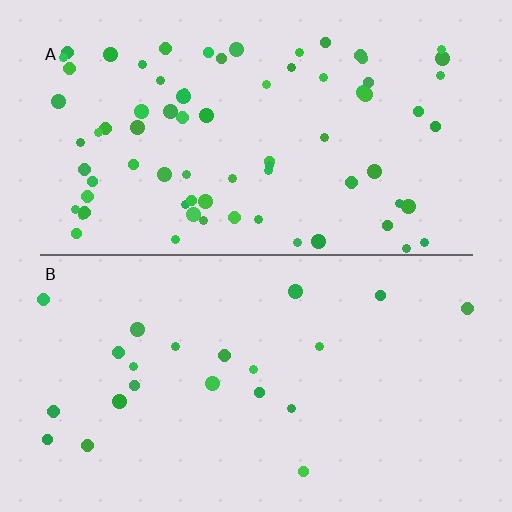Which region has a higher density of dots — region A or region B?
A (the top).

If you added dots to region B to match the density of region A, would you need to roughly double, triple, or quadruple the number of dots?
Approximately triple.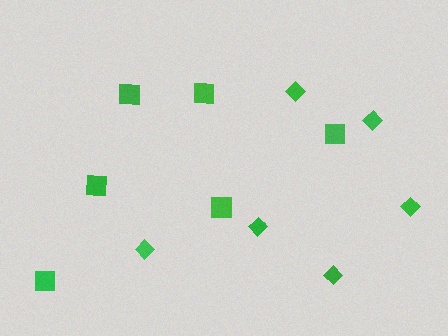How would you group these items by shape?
There are 2 groups: one group of squares (6) and one group of diamonds (6).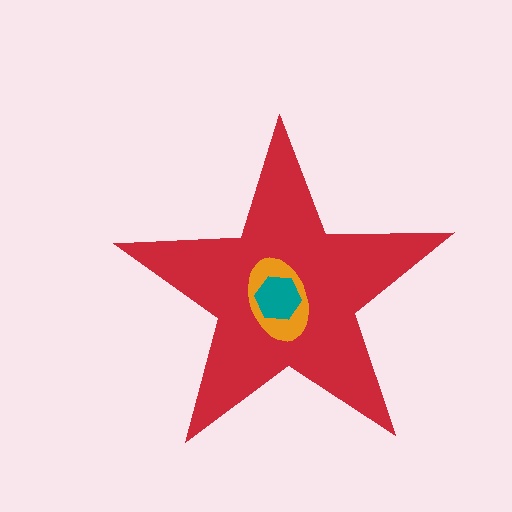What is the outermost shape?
The red star.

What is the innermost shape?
The teal hexagon.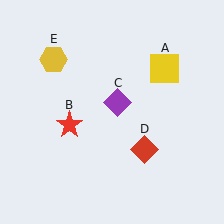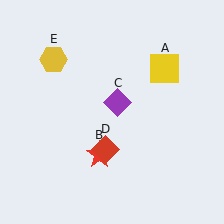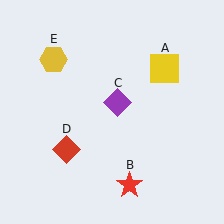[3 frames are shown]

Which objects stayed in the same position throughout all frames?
Yellow square (object A) and purple diamond (object C) and yellow hexagon (object E) remained stationary.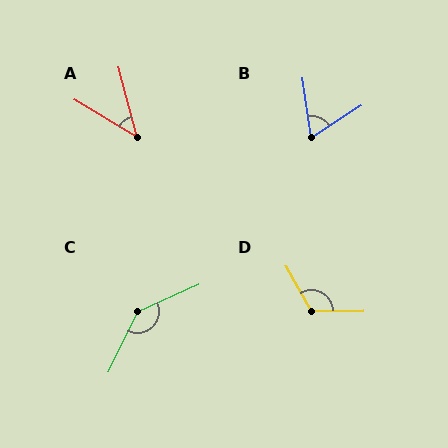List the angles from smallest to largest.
A (44°), B (65°), D (119°), C (140°).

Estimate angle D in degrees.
Approximately 119 degrees.